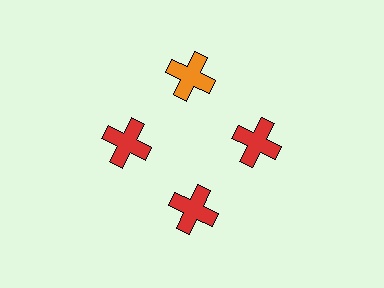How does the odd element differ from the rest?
It has a different color: orange instead of red.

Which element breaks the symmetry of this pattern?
The orange cross at roughly the 12 o'clock position breaks the symmetry. All other shapes are red crosses.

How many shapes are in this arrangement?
There are 4 shapes arranged in a ring pattern.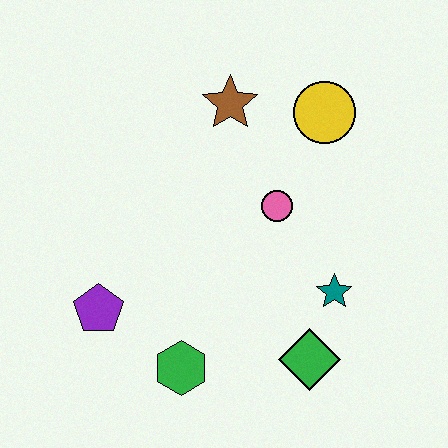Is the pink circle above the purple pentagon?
Yes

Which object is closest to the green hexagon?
The purple pentagon is closest to the green hexagon.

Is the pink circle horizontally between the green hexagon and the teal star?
Yes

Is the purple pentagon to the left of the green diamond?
Yes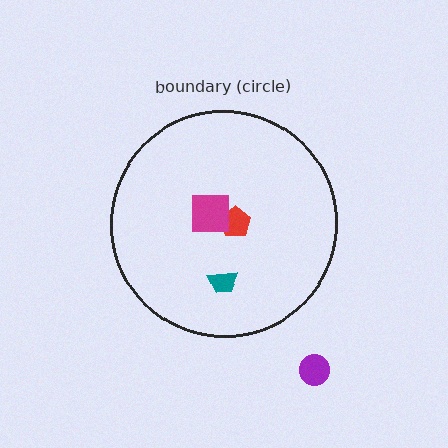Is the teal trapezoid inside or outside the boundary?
Inside.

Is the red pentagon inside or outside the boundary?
Inside.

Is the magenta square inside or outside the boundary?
Inside.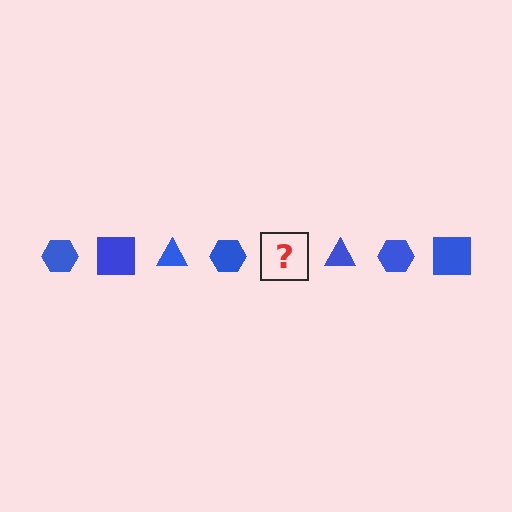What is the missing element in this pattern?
The missing element is a blue square.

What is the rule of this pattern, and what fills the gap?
The rule is that the pattern cycles through hexagon, square, triangle shapes in blue. The gap should be filled with a blue square.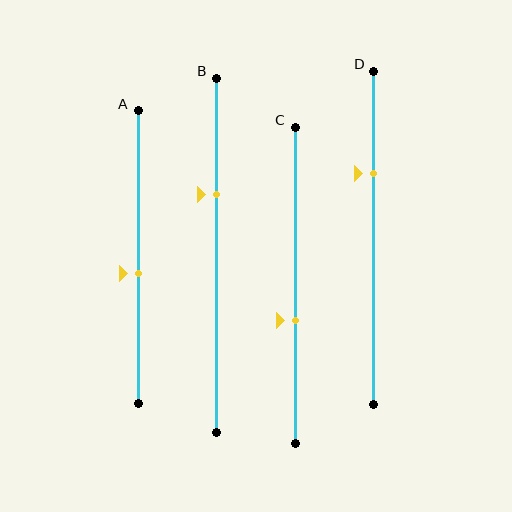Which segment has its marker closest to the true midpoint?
Segment A has its marker closest to the true midpoint.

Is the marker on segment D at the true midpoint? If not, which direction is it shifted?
No, the marker on segment D is shifted upward by about 19% of the segment length.